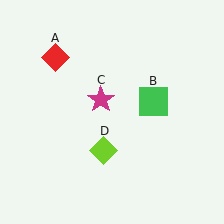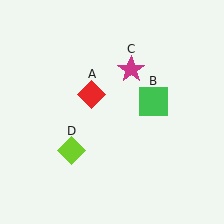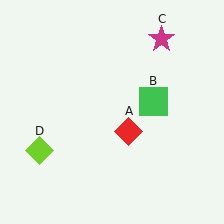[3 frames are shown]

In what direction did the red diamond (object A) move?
The red diamond (object A) moved down and to the right.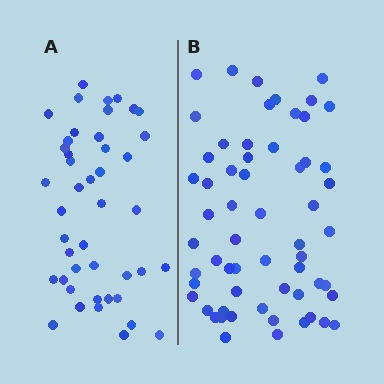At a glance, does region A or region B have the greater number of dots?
Region B (the right region) has more dots.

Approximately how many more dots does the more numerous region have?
Region B has approximately 15 more dots than region A.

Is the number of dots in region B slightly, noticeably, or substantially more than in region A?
Region B has noticeably more, but not dramatically so. The ratio is roughly 1.4 to 1.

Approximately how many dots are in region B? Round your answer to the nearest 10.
About 60 dots.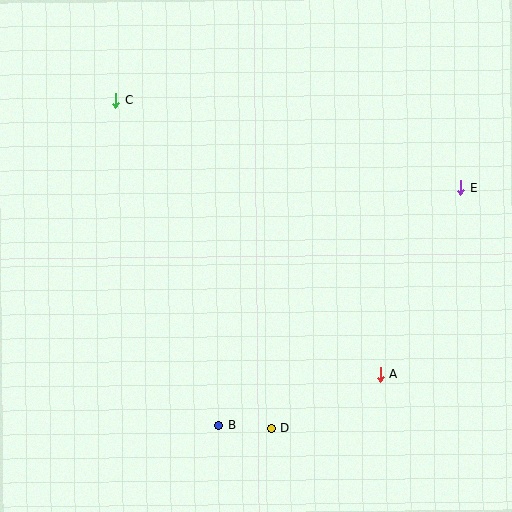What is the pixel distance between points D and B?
The distance between D and B is 53 pixels.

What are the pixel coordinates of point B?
Point B is at (218, 426).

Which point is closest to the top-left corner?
Point C is closest to the top-left corner.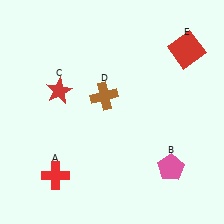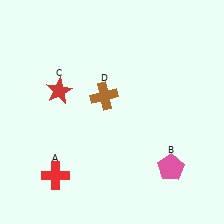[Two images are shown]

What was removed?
The red square (E) was removed in Image 2.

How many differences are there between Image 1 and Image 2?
There is 1 difference between the two images.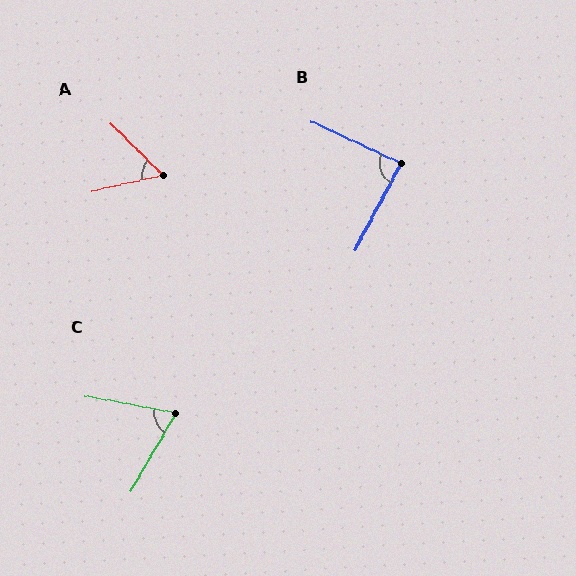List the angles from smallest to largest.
A (57°), C (70°), B (87°).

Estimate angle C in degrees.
Approximately 70 degrees.